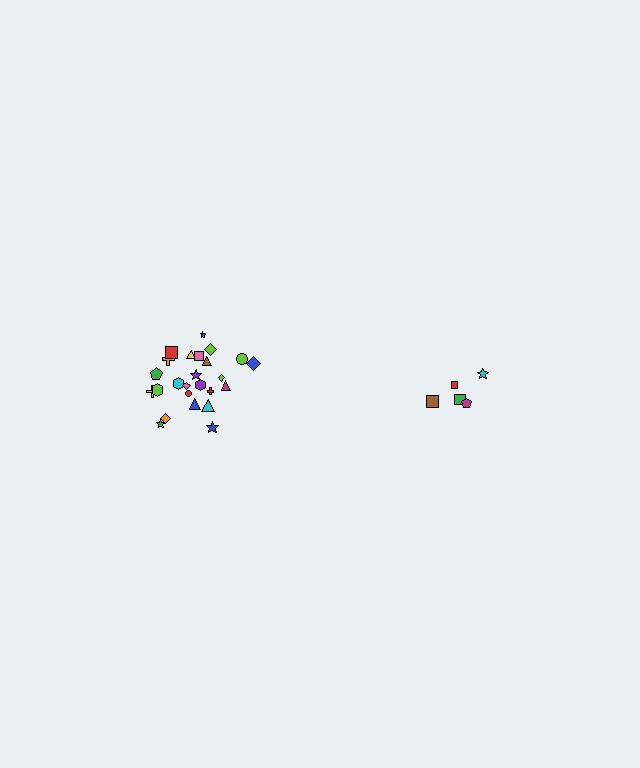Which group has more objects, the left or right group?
The left group.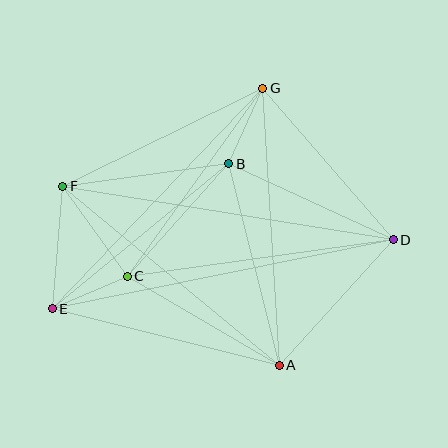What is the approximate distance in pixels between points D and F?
The distance between D and F is approximately 335 pixels.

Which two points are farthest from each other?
Points D and E are farthest from each other.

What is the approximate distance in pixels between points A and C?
The distance between A and C is approximately 176 pixels.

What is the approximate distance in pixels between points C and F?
The distance between C and F is approximately 111 pixels.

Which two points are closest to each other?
Points C and E are closest to each other.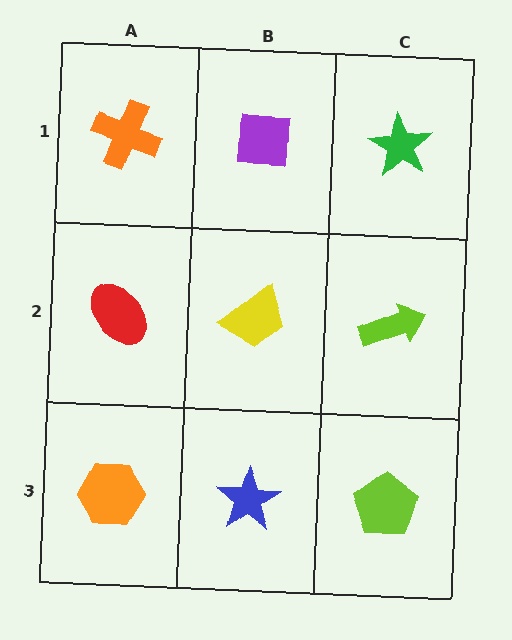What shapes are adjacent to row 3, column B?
A yellow trapezoid (row 2, column B), an orange hexagon (row 3, column A), a lime pentagon (row 3, column C).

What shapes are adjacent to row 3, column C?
A lime arrow (row 2, column C), a blue star (row 3, column B).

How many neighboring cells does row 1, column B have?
3.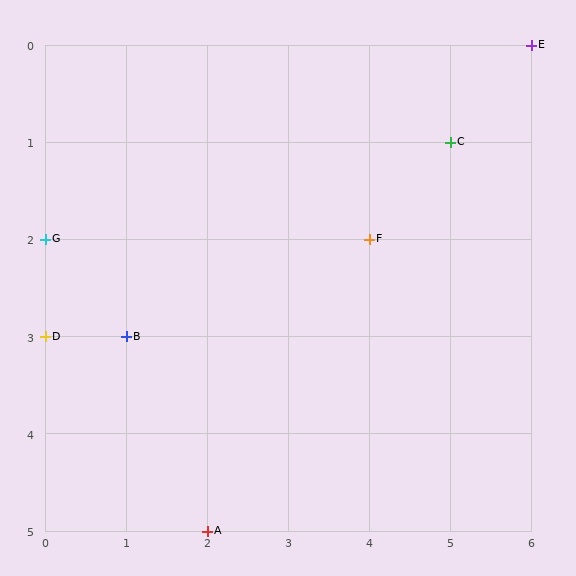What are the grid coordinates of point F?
Point F is at grid coordinates (4, 2).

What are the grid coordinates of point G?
Point G is at grid coordinates (0, 2).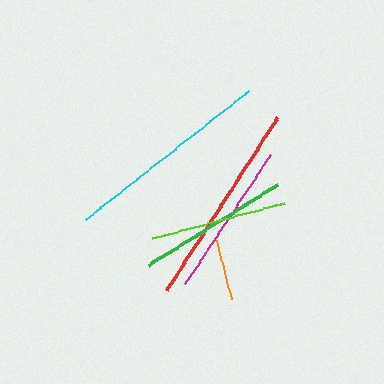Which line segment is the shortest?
The orange line is the shortest at approximately 61 pixels.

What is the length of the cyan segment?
The cyan segment is approximately 208 pixels long.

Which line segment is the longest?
The cyan line is the longest at approximately 208 pixels.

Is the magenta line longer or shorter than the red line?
The red line is longer than the magenta line.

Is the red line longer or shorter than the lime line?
The red line is longer than the lime line.